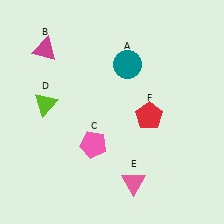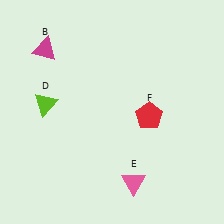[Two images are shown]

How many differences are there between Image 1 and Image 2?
There are 2 differences between the two images.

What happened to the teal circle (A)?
The teal circle (A) was removed in Image 2. It was in the top-right area of Image 1.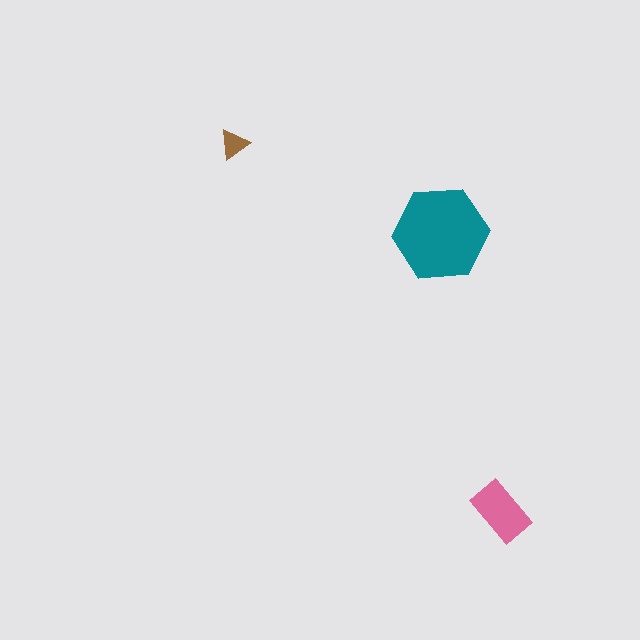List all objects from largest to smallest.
The teal hexagon, the pink rectangle, the brown triangle.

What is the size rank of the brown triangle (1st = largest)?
3rd.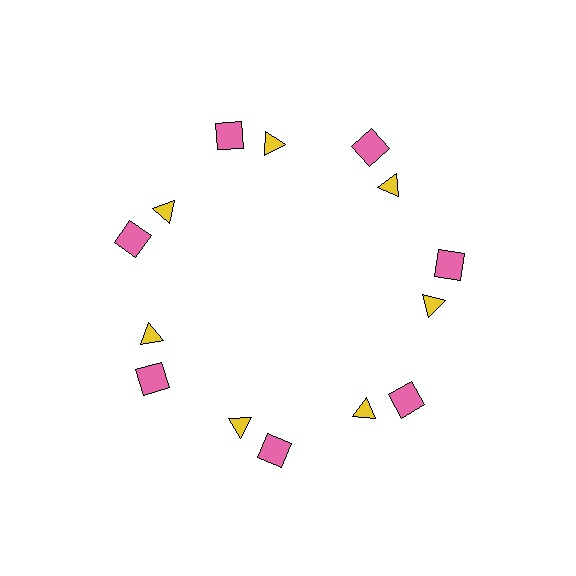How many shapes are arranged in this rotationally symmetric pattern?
There are 14 shapes, arranged in 7 groups of 2.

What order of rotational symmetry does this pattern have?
This pattern has 7-fold rotational symmetry.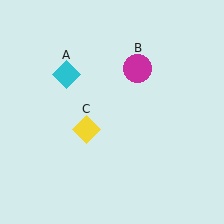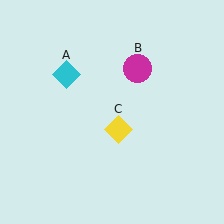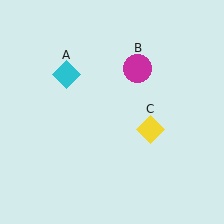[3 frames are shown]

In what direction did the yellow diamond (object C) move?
The yellow diamond (object C) moved right.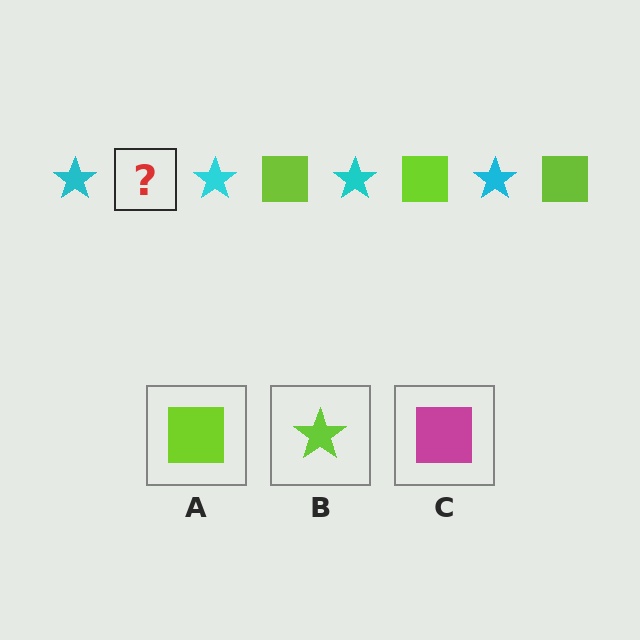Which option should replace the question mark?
Option A.